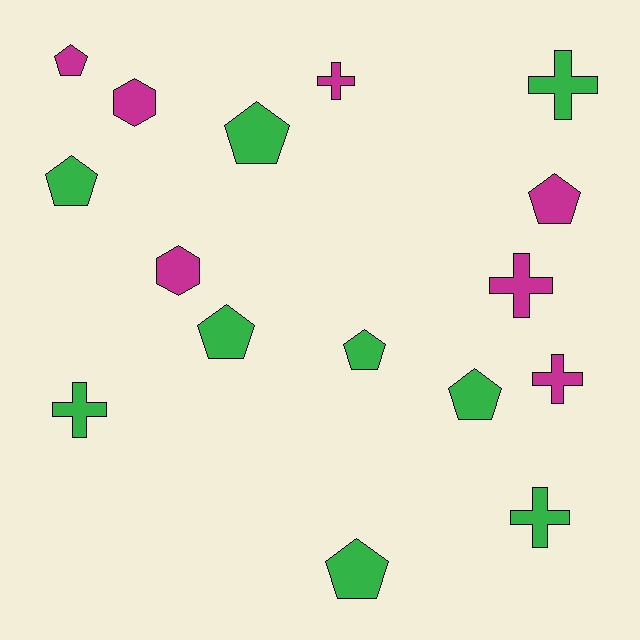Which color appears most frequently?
Green, with 9 objects.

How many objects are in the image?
There are 16 objects.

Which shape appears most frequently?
Pentagon, with 8 objects.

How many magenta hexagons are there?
There are 2 magenta hexagons.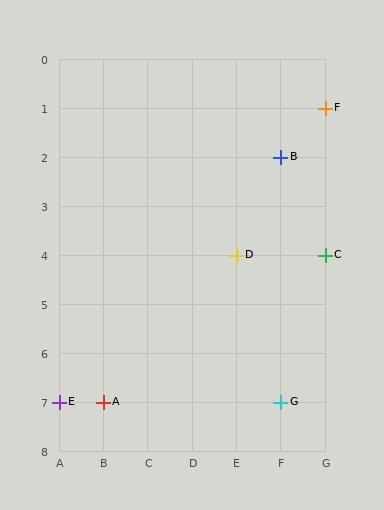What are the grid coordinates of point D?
Point D is at grid coordinates (E, 4).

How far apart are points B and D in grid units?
Points B and D are 1 column and 2 rows apart (about 2.2 grid units diagonally).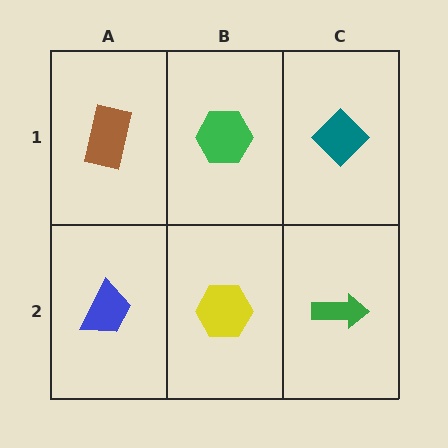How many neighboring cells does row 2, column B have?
3.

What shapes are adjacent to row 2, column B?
A green hexagon (row 1, column B), a blue trapezoid (row 2, column A), a green arrow (row 2, column C).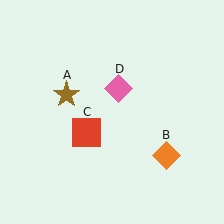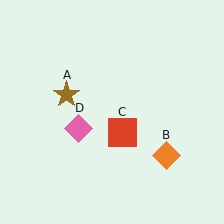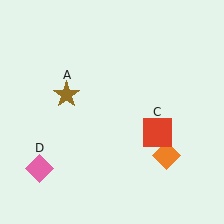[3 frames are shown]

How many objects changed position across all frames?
2 objects changed position: red square (object C), pink diamond (object D).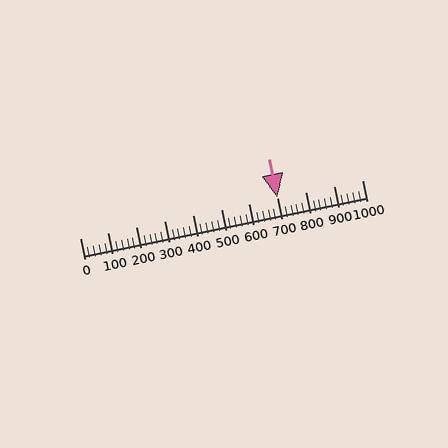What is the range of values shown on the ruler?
The ruler shows values from 0 to 1000.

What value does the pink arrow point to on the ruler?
The pink arrow points to approximately 700.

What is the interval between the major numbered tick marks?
The major tick marks are spaced 100 units apart.